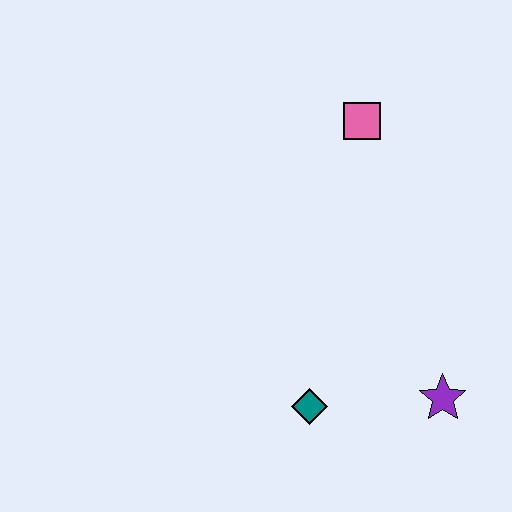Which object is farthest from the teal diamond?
The pink square is farthest from the teal diamond.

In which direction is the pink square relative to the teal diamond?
The pink square is above the teal diamond.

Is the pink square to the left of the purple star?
Yes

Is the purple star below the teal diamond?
No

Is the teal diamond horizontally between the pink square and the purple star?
No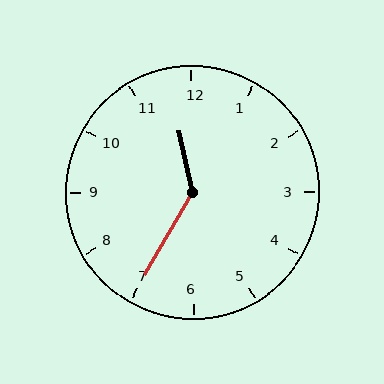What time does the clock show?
11:35.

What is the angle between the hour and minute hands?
Approximately 138 degrees.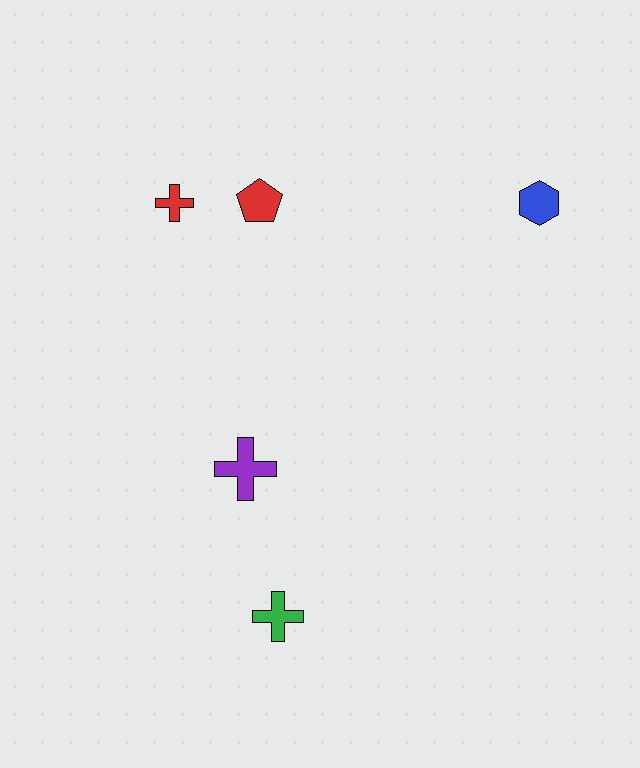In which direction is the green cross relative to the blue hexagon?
The green cross is below the blue hexagon.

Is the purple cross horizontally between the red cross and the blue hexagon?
Yes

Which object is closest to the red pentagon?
The red cross is closest to the red pentagon.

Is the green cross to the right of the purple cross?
Yes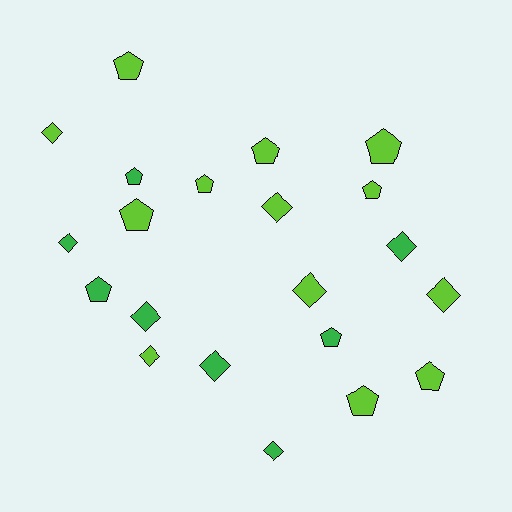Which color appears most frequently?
Lime, with 13 objects.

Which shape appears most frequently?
Pentagon, with 11 objects.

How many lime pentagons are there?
There are 8 lime pentagons.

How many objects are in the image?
There are 21 objects.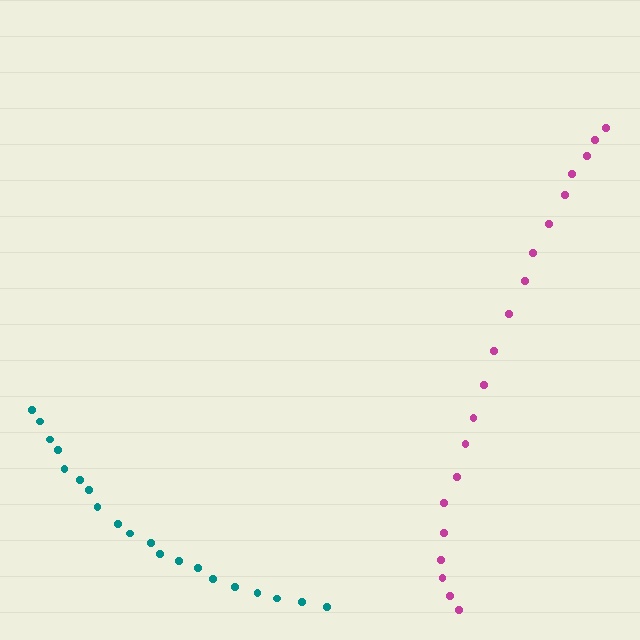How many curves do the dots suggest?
There are 2 distinct paths.